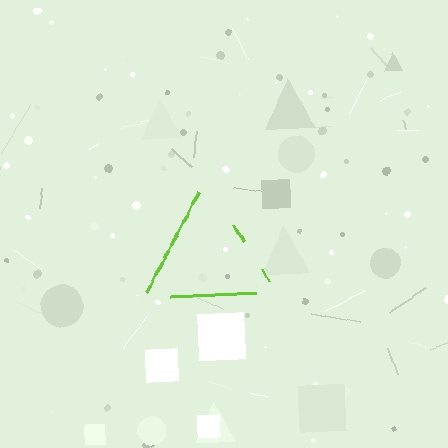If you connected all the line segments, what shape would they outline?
They would outline a triangle.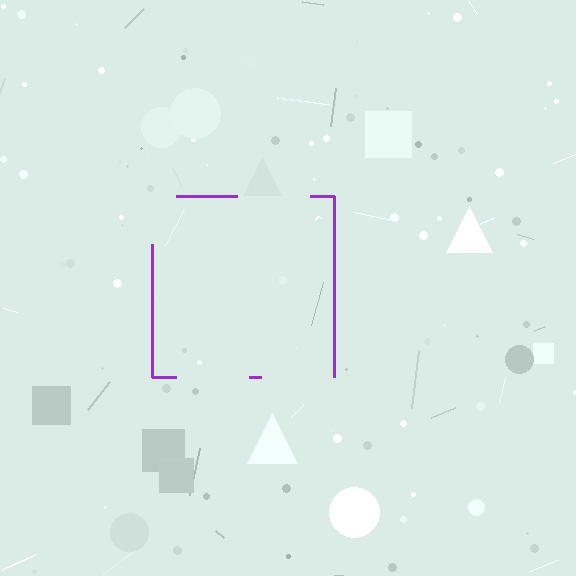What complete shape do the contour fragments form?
The contour fragments form a square.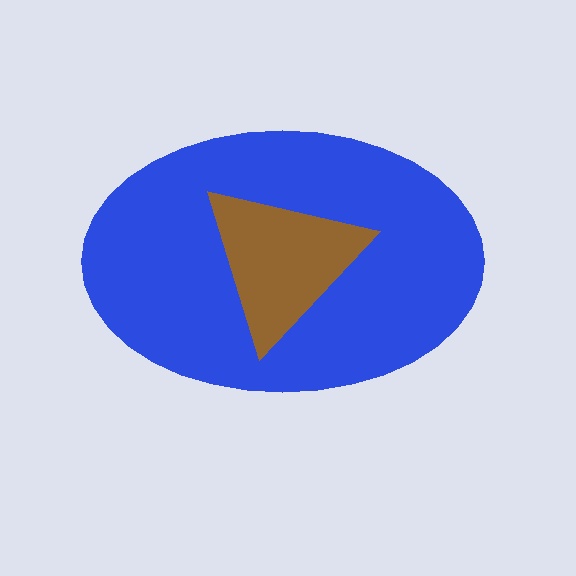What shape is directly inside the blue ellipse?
The brown triangle.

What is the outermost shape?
The blue ellipse.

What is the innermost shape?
The brown triangle.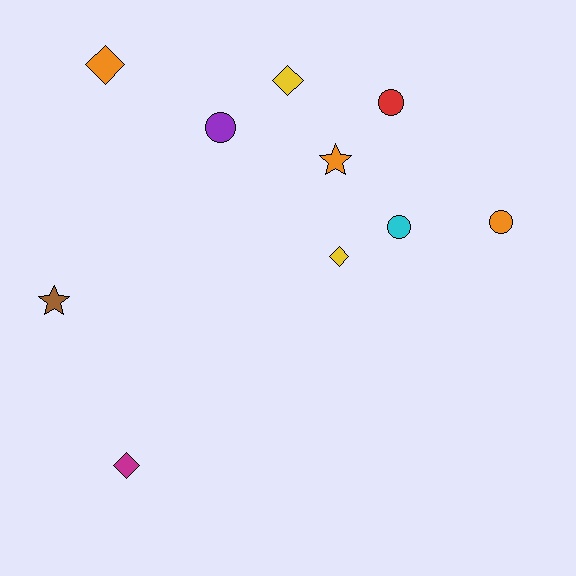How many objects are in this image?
There are 10 objects.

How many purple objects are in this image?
There is 1 purple object.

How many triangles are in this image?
There are no triangles.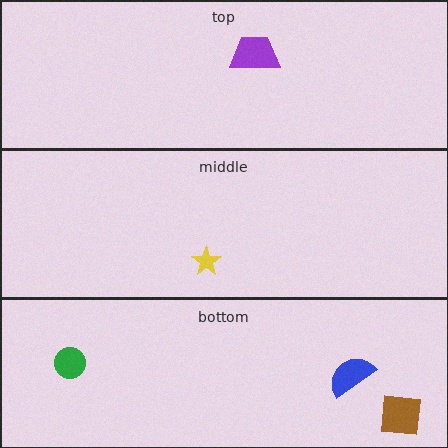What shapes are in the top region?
The purple trapezoid.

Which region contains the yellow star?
The middle region.